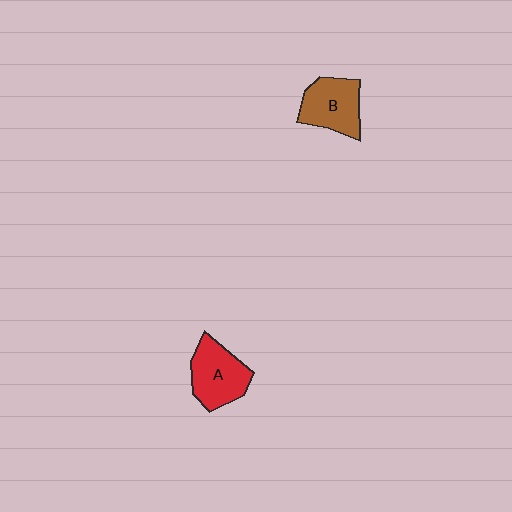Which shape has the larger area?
Shape A (red).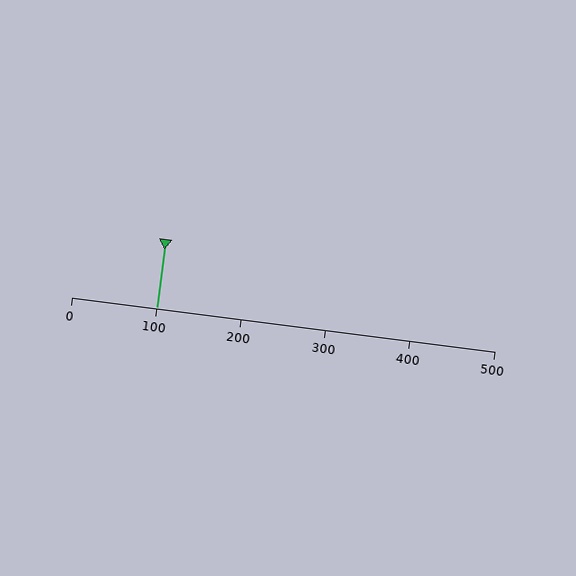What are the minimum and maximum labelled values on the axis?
The axis runs from 0 to 500.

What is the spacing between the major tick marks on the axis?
The major ticks are spaced 100 apart.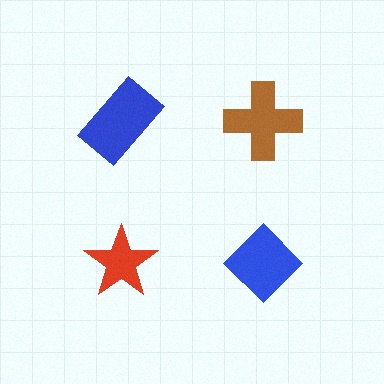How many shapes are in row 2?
2 shapes.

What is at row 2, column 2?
A blue diamond.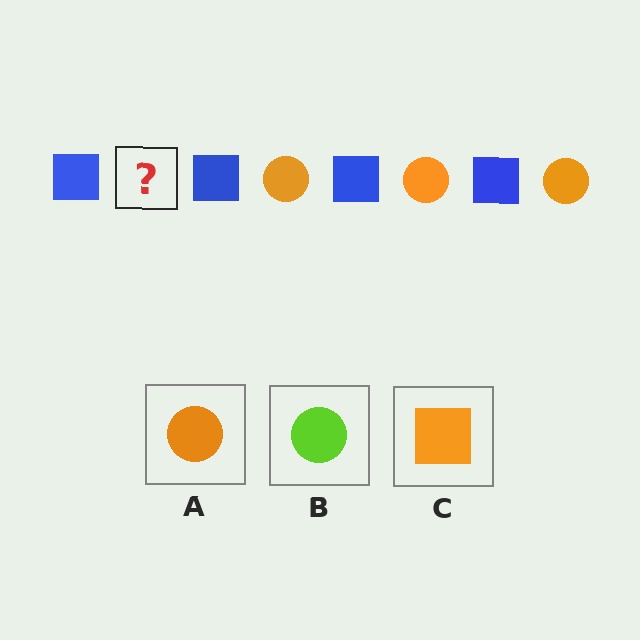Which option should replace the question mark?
Option A.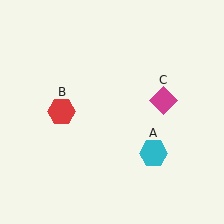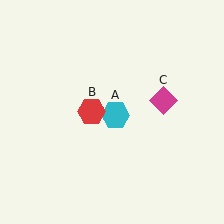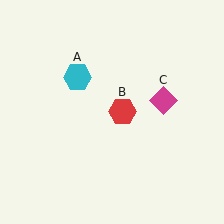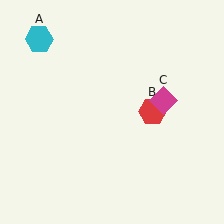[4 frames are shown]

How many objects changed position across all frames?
2 objects changed position: cyan hexagon (object A), red hexagon (object B).